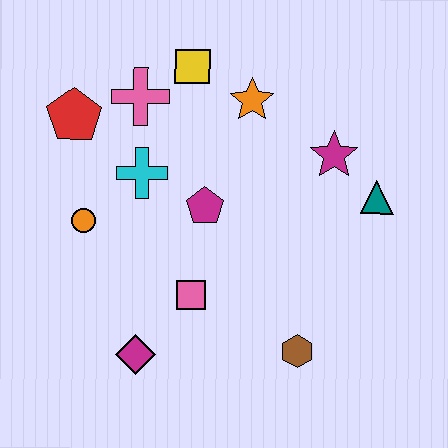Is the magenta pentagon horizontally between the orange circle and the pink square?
No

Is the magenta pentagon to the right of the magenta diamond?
Yes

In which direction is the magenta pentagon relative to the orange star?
The magenta pentagon is below the orange star.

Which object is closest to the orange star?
The yellow square is closest to the orange star.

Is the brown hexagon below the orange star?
Yes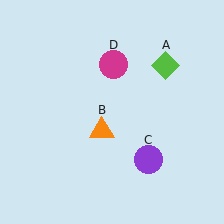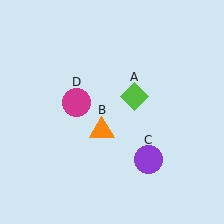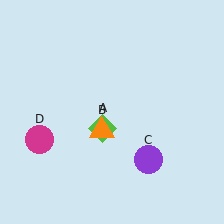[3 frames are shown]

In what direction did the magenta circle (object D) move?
The magenta circle (object D) moved down and to the left.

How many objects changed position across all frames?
2 objects changed position: lime diamond (object A), magenta circle (object D).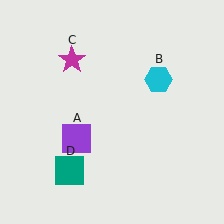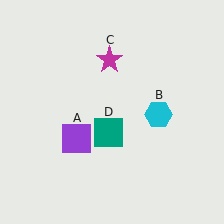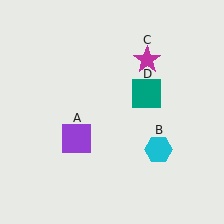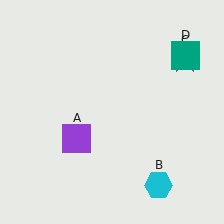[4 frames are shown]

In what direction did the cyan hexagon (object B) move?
The cyan hexagon (object B) moved down.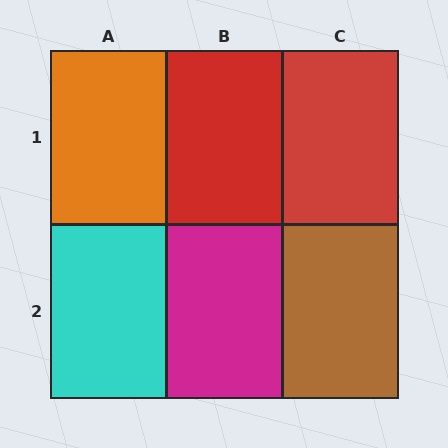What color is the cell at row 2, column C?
Brown.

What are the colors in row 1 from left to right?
Orange, red, red.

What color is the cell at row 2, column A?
Cyan.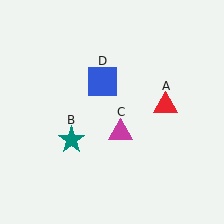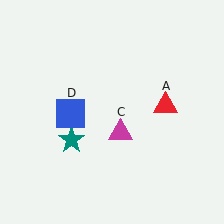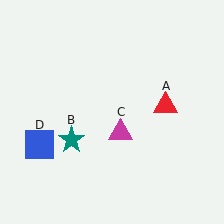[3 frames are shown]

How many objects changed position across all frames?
1 object changed position: blue square (object D).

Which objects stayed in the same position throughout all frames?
Red triangle (object A) and teal star (object B) and magenta triangle (object C) remained stationary.